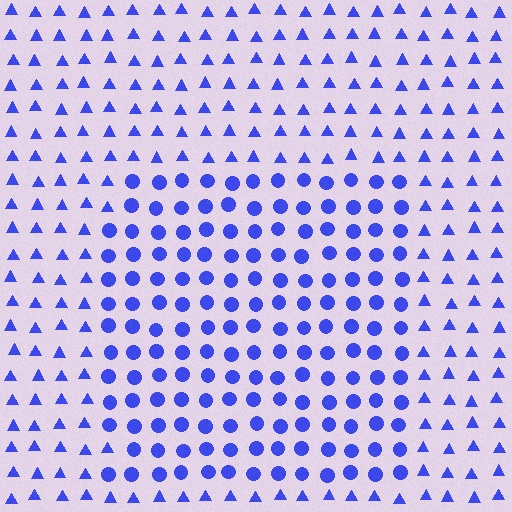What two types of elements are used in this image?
The image uses circles inside the rectangle region and triangles outside it.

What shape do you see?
I see a rectangle.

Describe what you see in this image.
The image is filled with small blue elements arranged in a uniform grid. A rectangle-shaped region contains circles, while the surrounding area contains triangles. The boundary is defined purely by the change in element shape.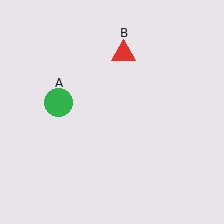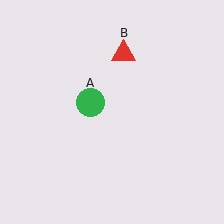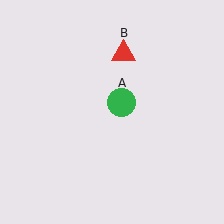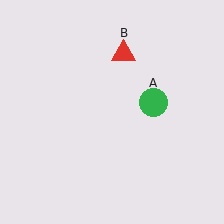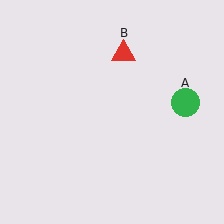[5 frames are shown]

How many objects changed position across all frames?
1 object changed position: green circle (object A).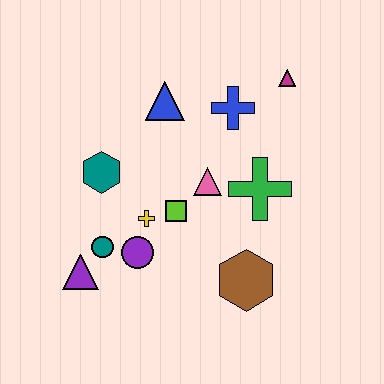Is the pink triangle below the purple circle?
No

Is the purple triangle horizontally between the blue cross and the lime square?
No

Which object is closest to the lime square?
The yellow cross is closest to the lime square.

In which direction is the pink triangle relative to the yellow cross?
The pink triangle is to the right of the yellow cross.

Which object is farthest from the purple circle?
The magenta triangle is farthest from the purple circle.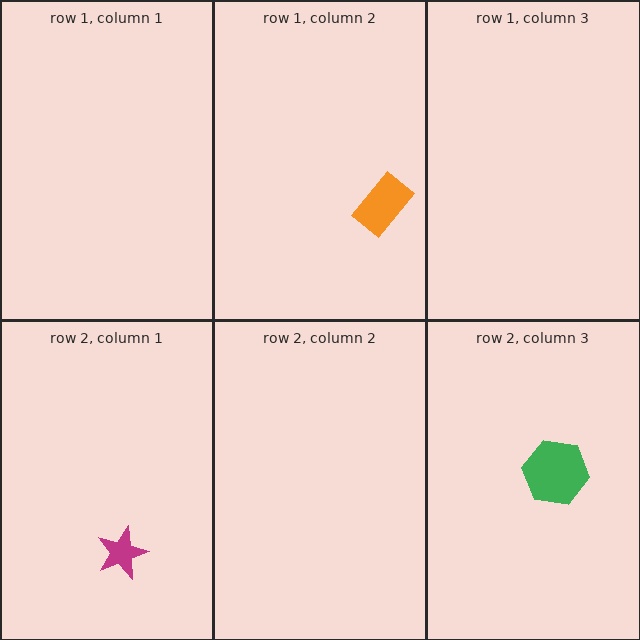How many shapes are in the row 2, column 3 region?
1.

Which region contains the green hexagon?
The row 2, column 3 region.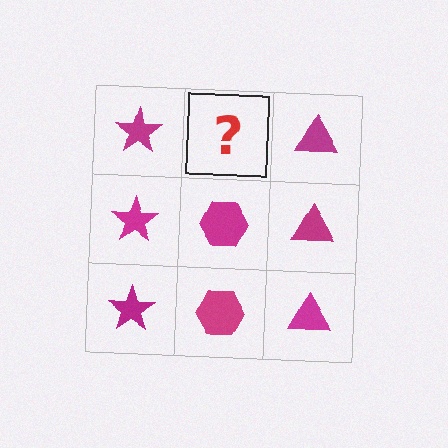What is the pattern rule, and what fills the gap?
The rule is that each column has a consistent shape. The gap should be filled with a magenta hexagon.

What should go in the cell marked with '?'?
The missing cell should contain a magenta hexagon.